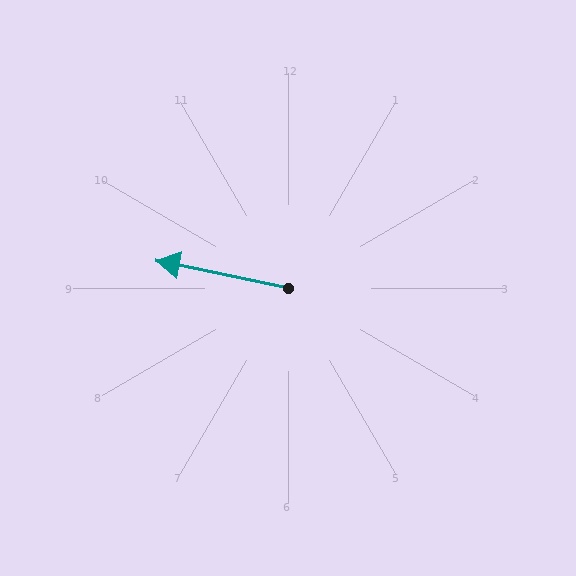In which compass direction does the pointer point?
West.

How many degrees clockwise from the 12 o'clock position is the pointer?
Approximately 282 degrees.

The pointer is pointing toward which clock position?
Roughly 9 o'clock.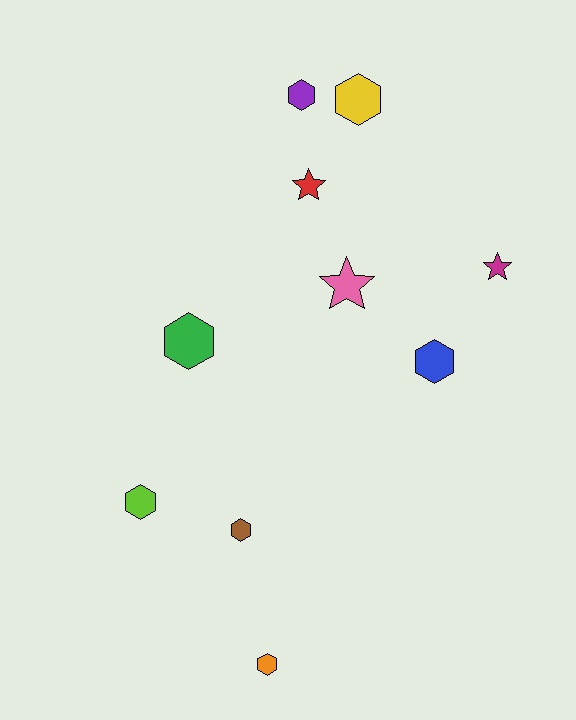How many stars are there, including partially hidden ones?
There are 3 stars.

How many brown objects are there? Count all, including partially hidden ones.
There is 1 brown object.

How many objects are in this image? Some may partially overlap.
There are 10 objects.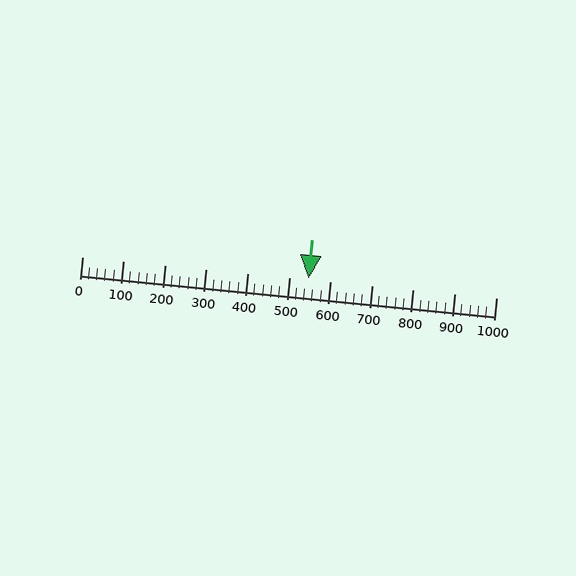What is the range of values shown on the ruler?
The ruler shows values from 0 to 1000.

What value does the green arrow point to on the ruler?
The green arrow points to approximately 548.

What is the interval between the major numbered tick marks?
The major tick marks are spaced 100 units apart.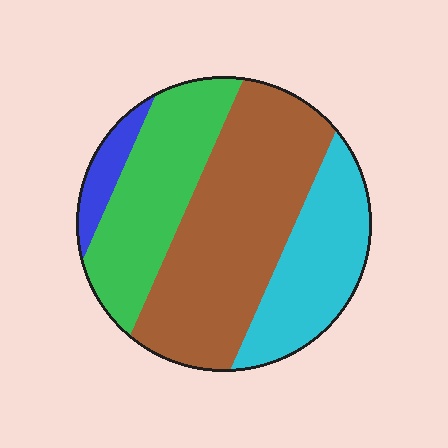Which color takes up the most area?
Brown, at roughly 45%.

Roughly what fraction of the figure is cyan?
Cyan takes up about one quarter (1/4) of the figure.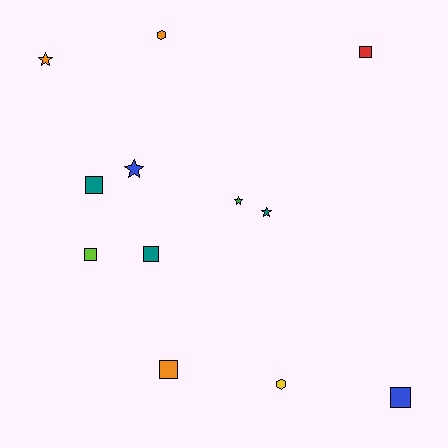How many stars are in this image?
There are 4 stars.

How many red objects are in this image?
There is 1 red object.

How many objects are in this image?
There are 12 objects.